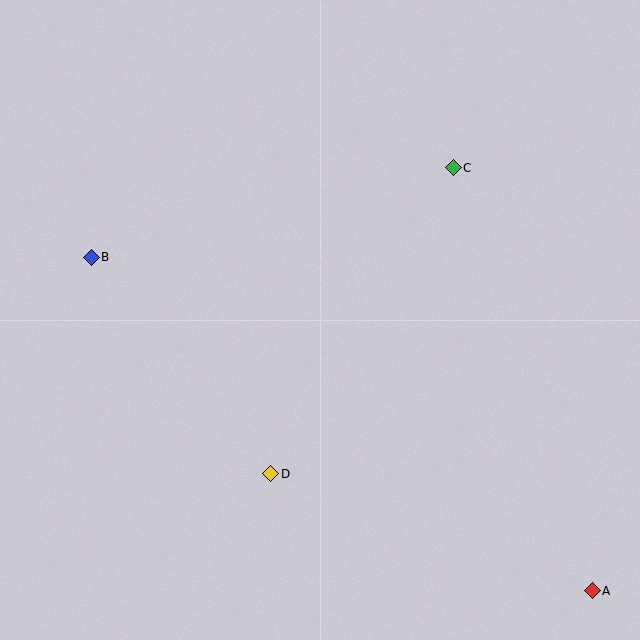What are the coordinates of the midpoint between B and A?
The midpoint between B and A is at (342, 424).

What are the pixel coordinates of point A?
Point A is at (592, 591).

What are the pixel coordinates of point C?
Point C is at (453, 168).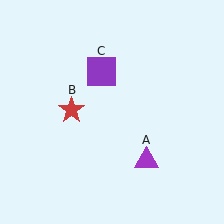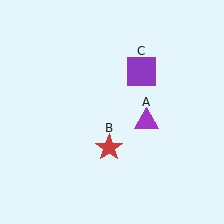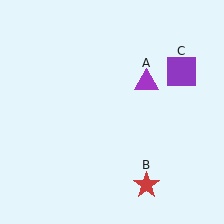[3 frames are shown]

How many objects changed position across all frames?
3 objects changed position: purple triangle (object A), red star (object B), purple square (object C).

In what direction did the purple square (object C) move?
The purple square (object C) moved right.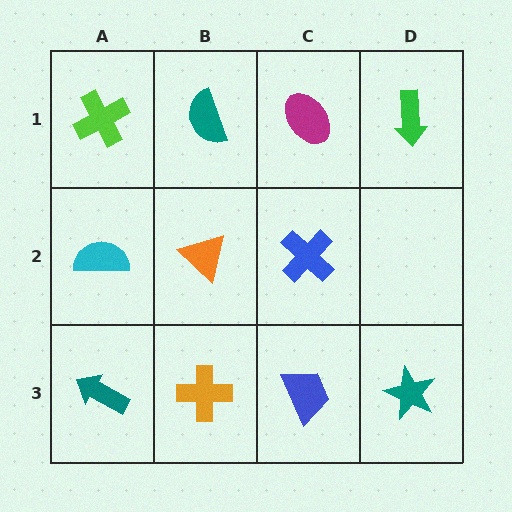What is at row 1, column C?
A magenta ellipse.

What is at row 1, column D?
A green arrow.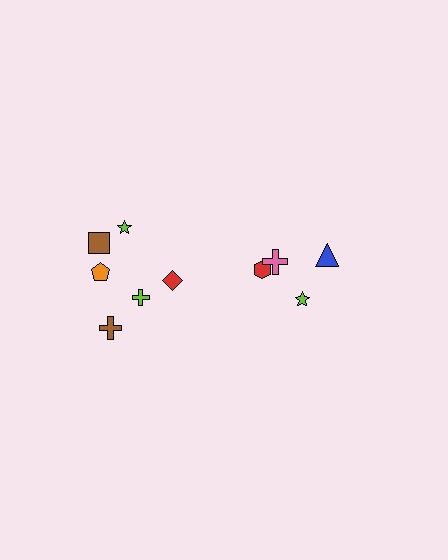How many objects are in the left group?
There are 6 objects.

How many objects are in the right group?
There are 4 objects.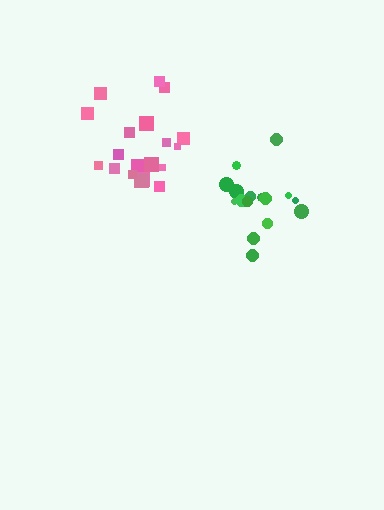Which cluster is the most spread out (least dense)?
Pink.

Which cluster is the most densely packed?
Green.